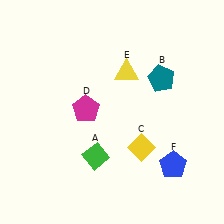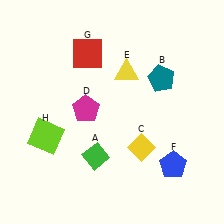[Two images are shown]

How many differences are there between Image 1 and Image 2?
There are 2 differences between the two images.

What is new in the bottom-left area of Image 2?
A lime square (H) was added in the bottom-left area of Image 2.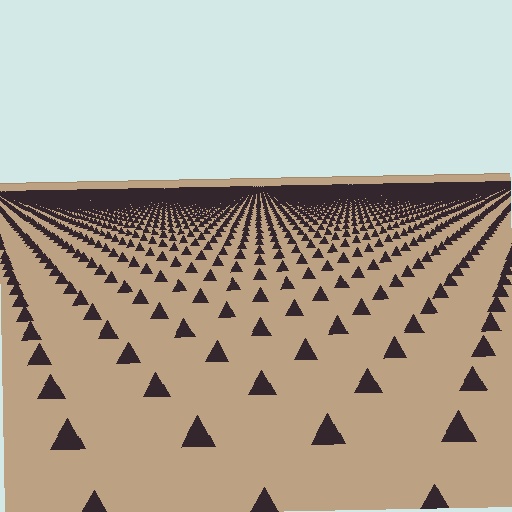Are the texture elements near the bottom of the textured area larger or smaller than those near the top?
Larger. Near the bottom, elements are closer to the viewer and appear at a bigger on-screen size.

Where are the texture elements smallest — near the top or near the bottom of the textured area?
Near the top.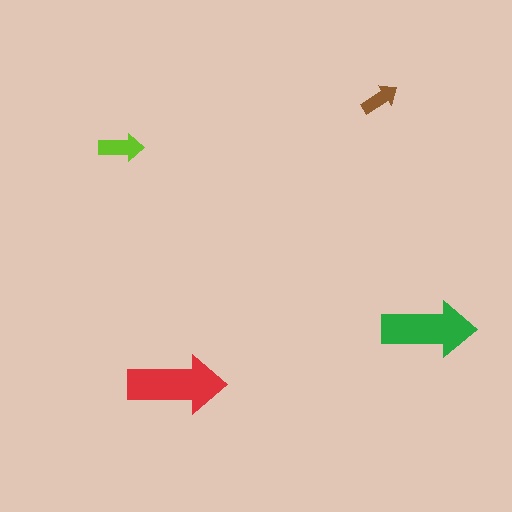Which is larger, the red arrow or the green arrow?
The red one.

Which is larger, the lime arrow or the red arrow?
The red one.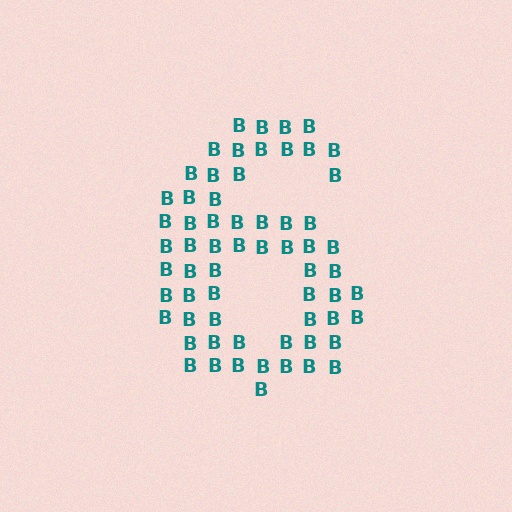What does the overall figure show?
The overall figure shows the digit 6.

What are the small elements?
The small elements are letter B's.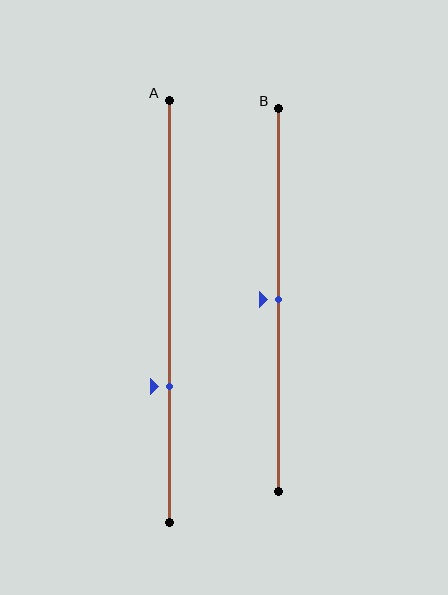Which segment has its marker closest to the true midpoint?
Segment B has its marker closest to the true midpoint.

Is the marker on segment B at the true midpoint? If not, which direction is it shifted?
Yes, the marker on segment B is at the true midpoint.